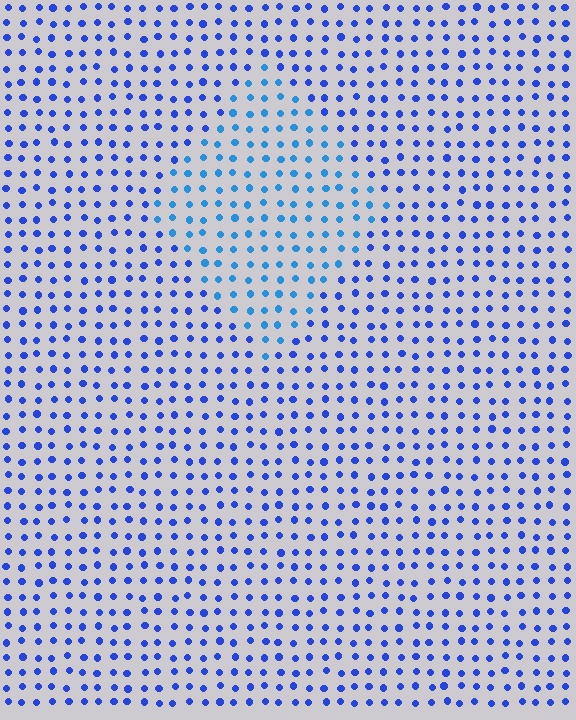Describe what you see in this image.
The image is filled with small blue elements in a uniform arrangement. A diamond-shaped region is visible where the elements are tinted to a slightly different hue, forming a subtle color boundary.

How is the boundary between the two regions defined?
The boundary is defined purely by a slight shift in hue (about 26 degrees). Spacing, size, and orientation are identical on both sides.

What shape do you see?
I see a diamond.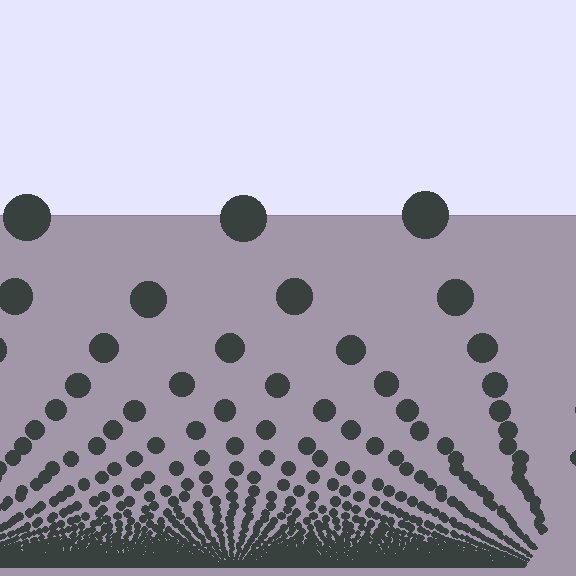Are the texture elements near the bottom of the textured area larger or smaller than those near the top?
Smaller. The gradient is inverted — elements near the bottom are smaller and denser.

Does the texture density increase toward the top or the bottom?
Density increases toward the bottom.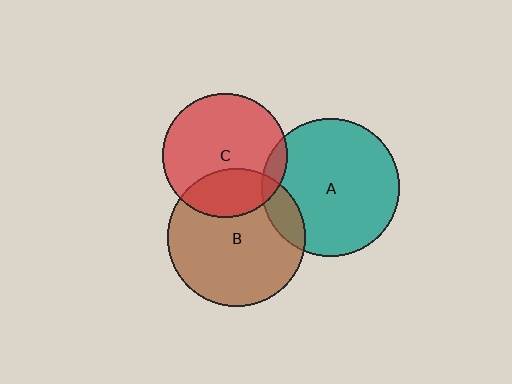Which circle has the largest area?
Circle B (brown).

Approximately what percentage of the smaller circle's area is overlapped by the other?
Approximately 30%.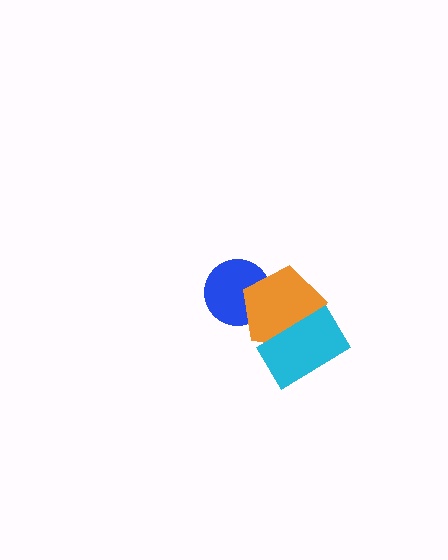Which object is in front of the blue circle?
The orange pentagon is in front of the blue circle.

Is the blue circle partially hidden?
Yes, it is partially covered by another shape.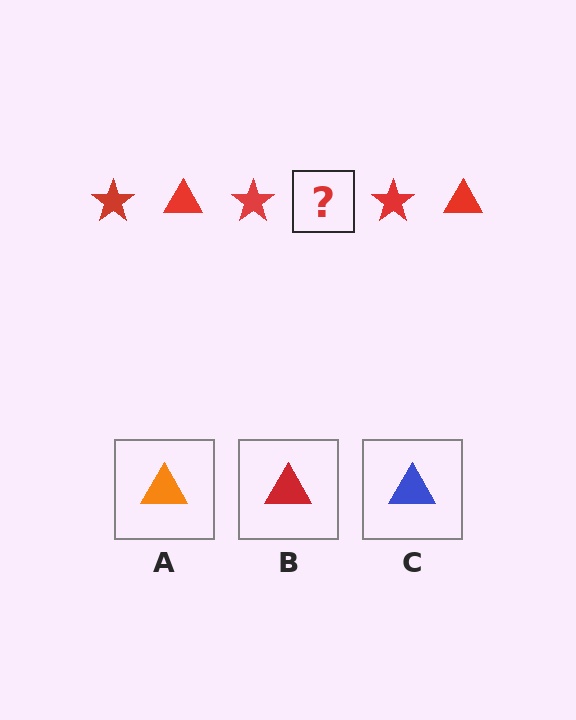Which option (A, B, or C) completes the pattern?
B.